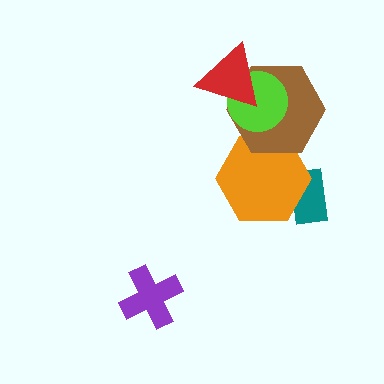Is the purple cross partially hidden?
No, no other shape covers it.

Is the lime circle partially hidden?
Yes, it is partially covered by another shape.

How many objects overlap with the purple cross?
0 objects overlap with the purple cross.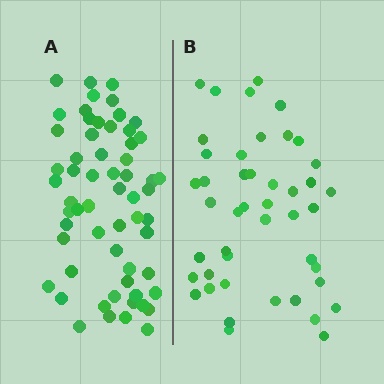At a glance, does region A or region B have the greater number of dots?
Region A (the left region) has more dots.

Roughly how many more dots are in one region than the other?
Region A has approximately 15 more dots than region B.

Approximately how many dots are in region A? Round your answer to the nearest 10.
About 60 dots.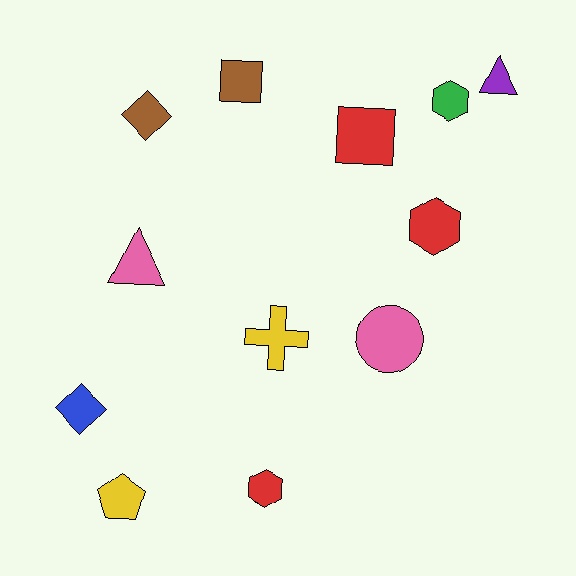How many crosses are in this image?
There is 1 cross.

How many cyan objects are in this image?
There are no cyan objects.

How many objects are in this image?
There are 12 objects.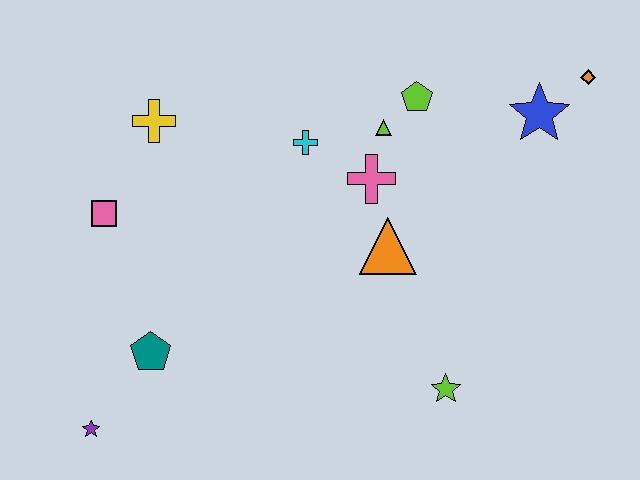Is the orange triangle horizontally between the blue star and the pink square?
Yes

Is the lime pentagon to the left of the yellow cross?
No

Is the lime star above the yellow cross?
No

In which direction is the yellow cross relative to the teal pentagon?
The yellow cross is above the teal pentagon.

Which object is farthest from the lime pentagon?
The purple star is farthest from the lime pentagon.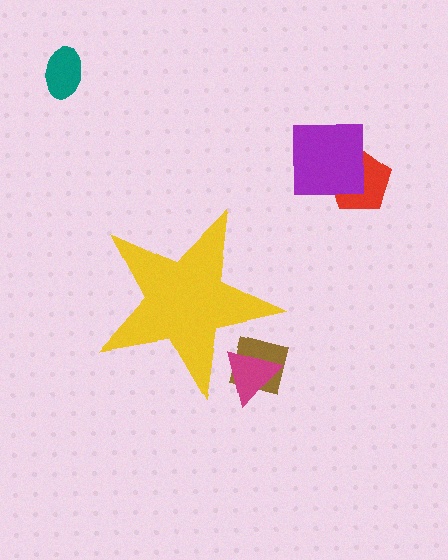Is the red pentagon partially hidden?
No, the red pentagon is fully visible.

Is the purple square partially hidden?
No, the purple square is fully visible.